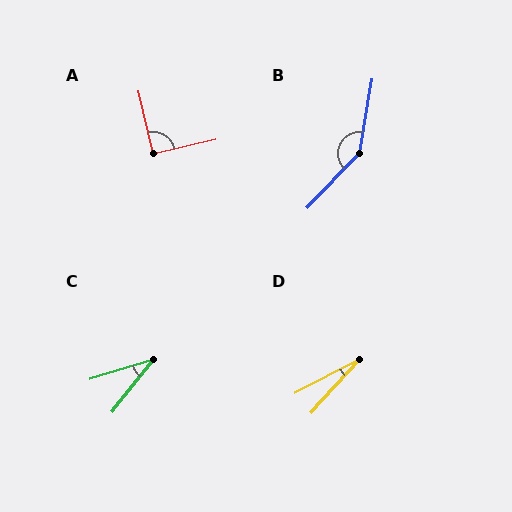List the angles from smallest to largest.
D (20°), C (35°), A (90°), B (146°).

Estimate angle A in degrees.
Approximately 90 degrees.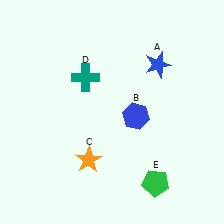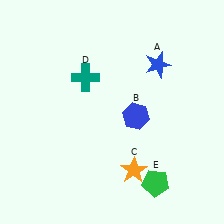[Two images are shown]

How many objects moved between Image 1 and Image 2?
1 object moved between the two images.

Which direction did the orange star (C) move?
The orange star (C) moved right.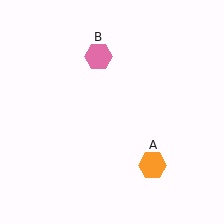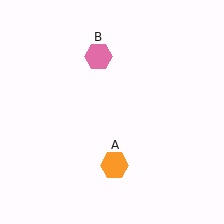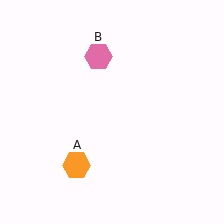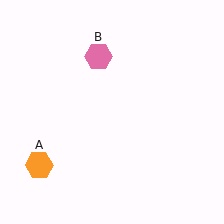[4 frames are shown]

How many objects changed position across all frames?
1 object changed position: orange hexagon (object A).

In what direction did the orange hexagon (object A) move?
The orange hexagon (object A) moved left.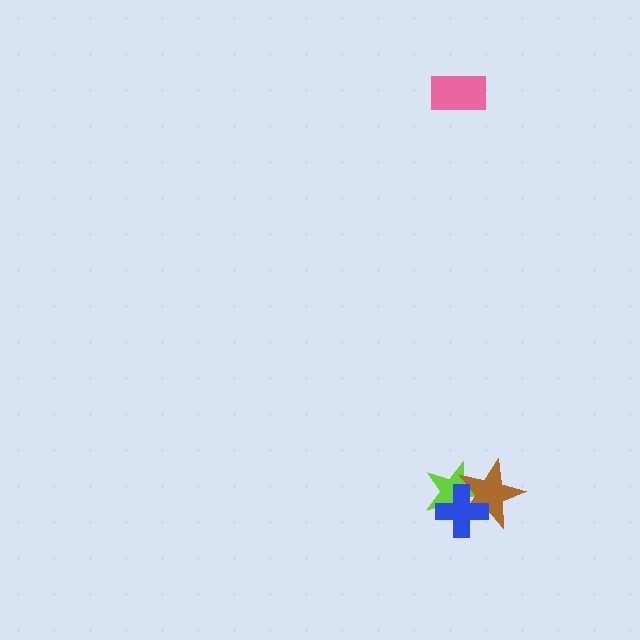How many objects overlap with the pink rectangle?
0 objects overlap with the pink rectangle.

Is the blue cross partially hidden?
No, no other shape covers it.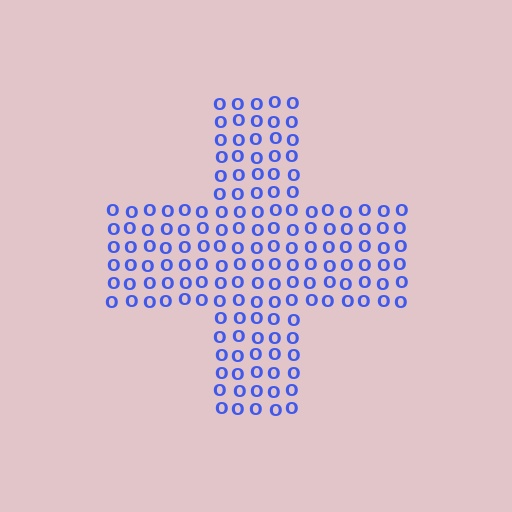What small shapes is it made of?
It is made of small letter O's.